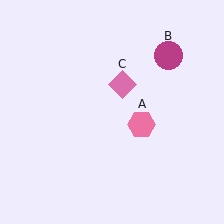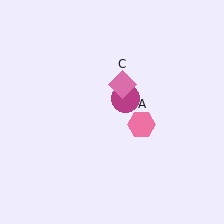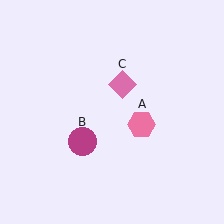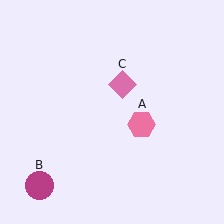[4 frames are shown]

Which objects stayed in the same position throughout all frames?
Pink hexagon (object A) and pink diamond (object C) remained stationary.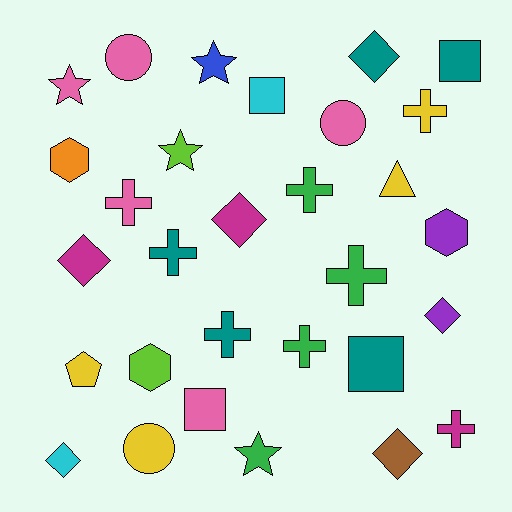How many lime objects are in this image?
There are 2 lime objects.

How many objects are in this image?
There are 30 objects.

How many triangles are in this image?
There is 1 triangle.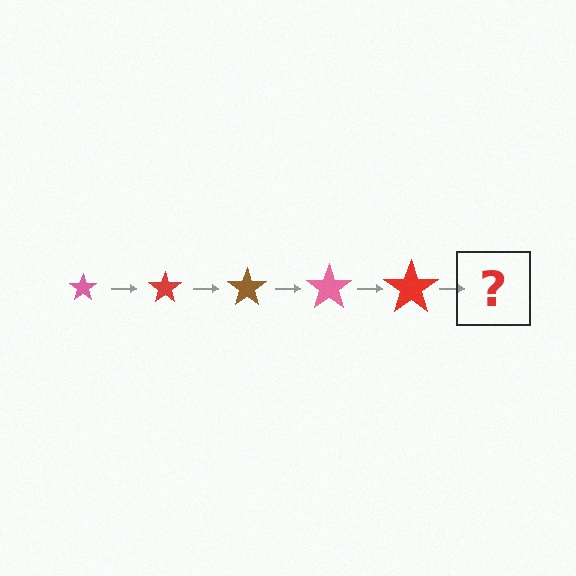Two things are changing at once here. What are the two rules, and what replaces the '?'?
The two rules are that the star grows larger each step and the color cycles through pink, red, and brown. The '?' should be a brown star, larger than the previous one.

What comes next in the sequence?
The next element should be a brown star, larger than the previous one.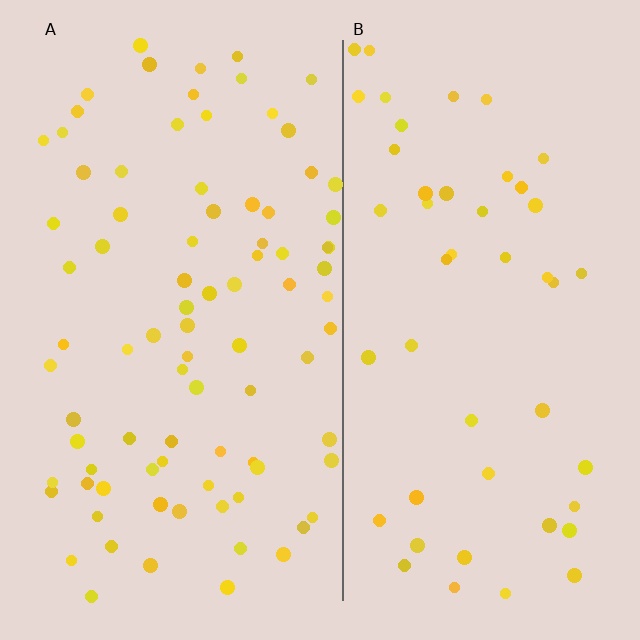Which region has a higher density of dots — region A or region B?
A (the left).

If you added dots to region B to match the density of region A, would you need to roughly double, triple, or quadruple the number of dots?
Approximately double.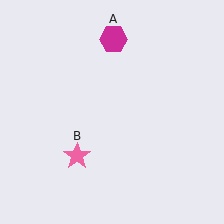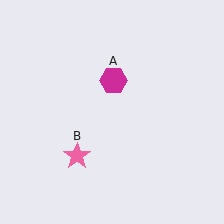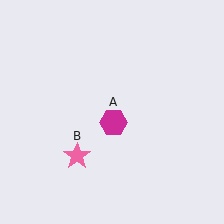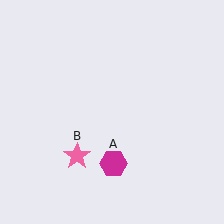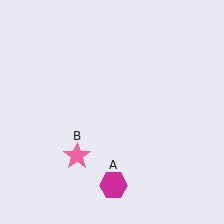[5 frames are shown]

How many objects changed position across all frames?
1 object changed position: magenta hexagon (object A).